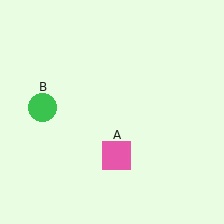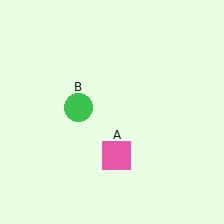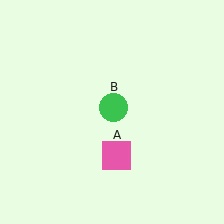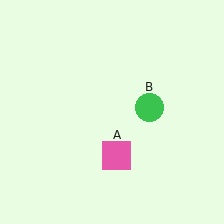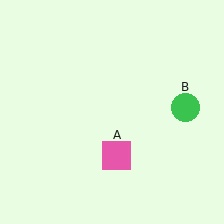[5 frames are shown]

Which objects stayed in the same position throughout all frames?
Pink square (object A) remained stationary.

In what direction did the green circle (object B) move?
The green circle (object B) moved right.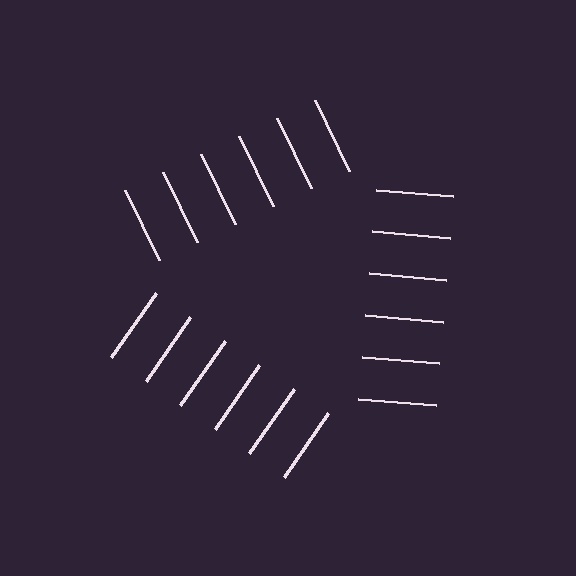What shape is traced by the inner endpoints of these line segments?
An illusory triangle — the line segments terminate on its edges but no continuous stroke is drawn.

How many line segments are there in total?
18 — 6 along each of the 3 edges.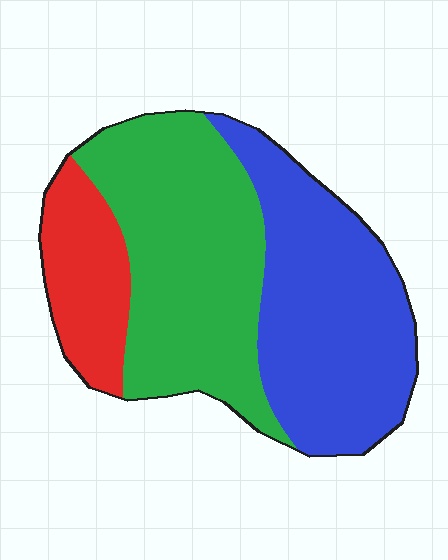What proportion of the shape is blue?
Blue takes up between a third and a half of the shape.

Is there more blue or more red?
Blue.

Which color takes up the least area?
Red, at roughly 15%.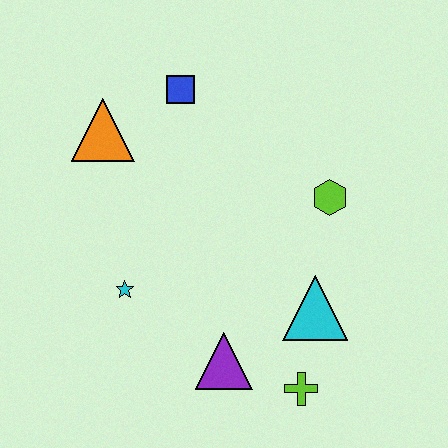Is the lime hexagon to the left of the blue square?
No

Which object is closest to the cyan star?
The purple triangle is closest to the cyan star.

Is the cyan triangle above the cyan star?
No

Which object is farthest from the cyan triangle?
The orange triangle is farthest from the cyan triangle.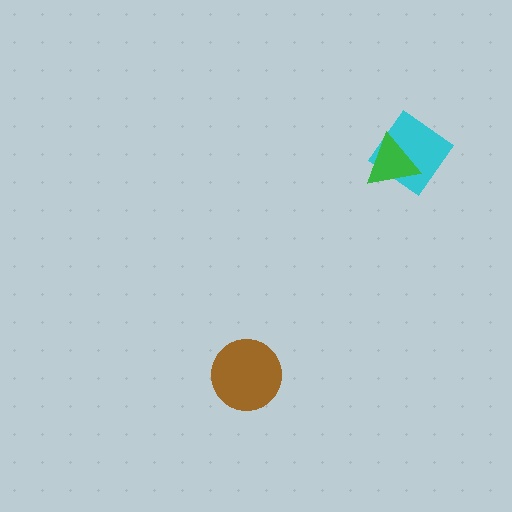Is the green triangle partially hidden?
No, no other shape covers it.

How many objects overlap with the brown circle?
0 objects overlap with the brown circle.